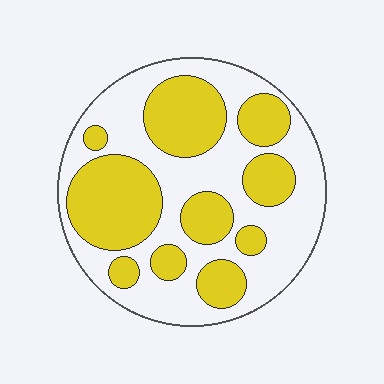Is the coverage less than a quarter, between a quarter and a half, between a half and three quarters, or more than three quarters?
Between a quarter and a half.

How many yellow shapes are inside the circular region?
10.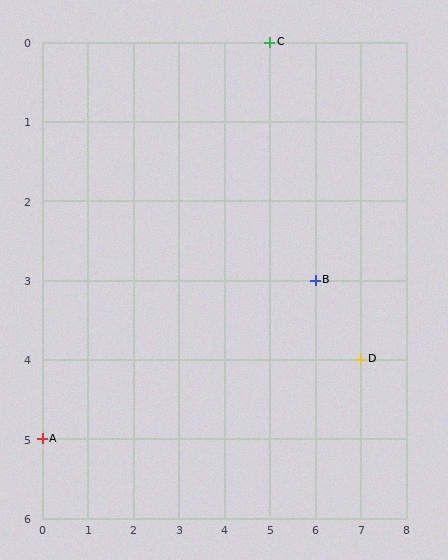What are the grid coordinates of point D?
Point D is at grid coordinates (7, 4).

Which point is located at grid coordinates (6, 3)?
Point B is at (6, 3).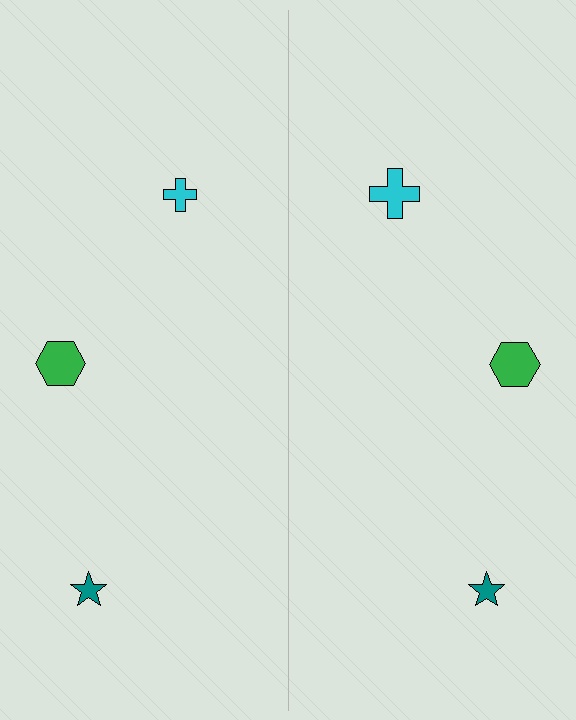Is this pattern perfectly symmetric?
No, the pattern is not perfectly symmetric. The cyan cross on the right side has a different size than its mirror counterpart.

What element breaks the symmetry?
The cyan cross on the right side has a different size than its mirror counterpart.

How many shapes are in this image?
There are 6 shapes in this image.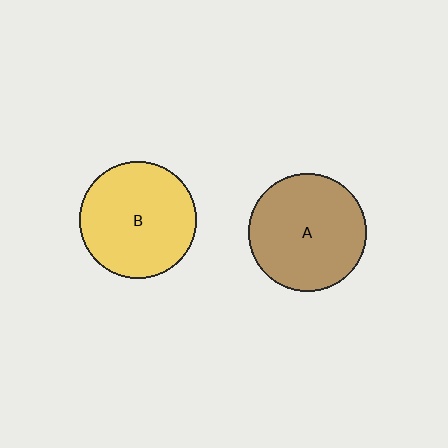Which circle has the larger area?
Circle A (brown).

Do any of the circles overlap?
No, none of the circles overlap.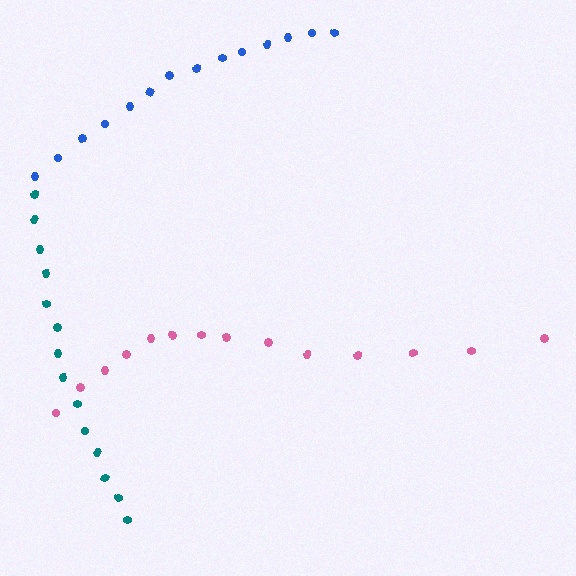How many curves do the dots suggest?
There are 3 distinct paths.